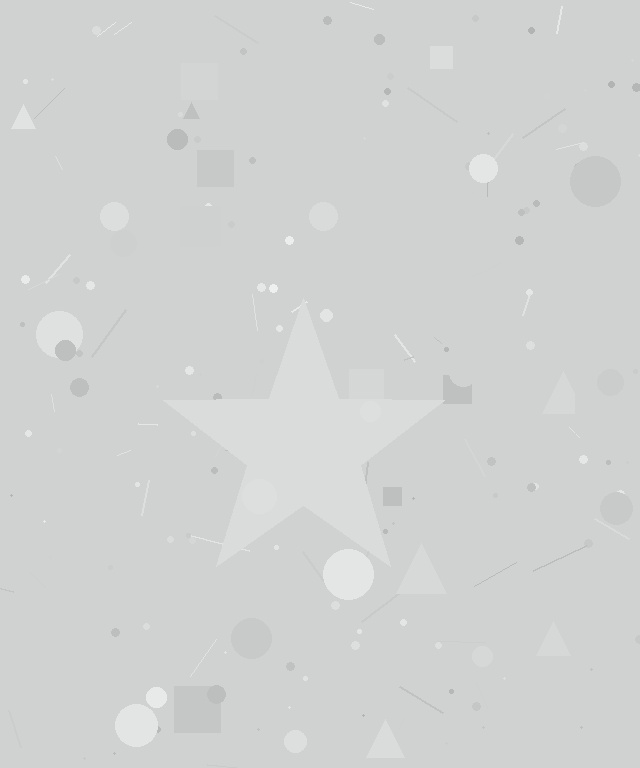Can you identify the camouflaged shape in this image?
The camouflaged shape is a star.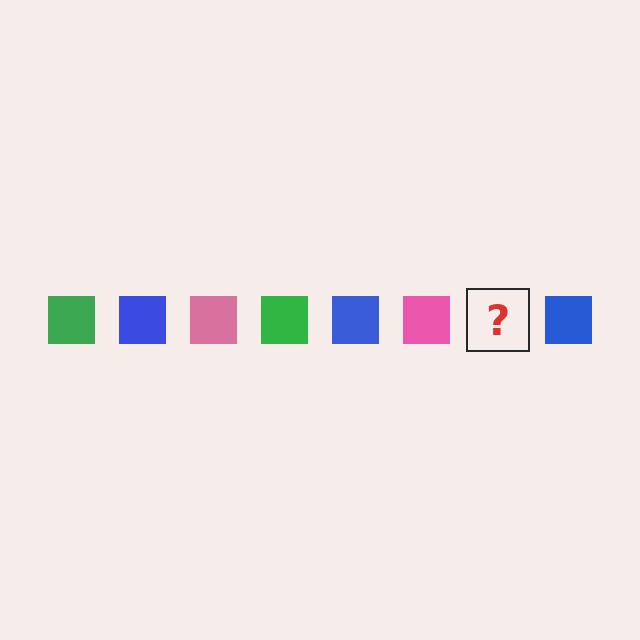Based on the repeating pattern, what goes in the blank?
The blank should be a green square.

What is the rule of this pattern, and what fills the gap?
The rule is that the pattern cycles through green, blue, pink squares. The gap should be filled with a green square.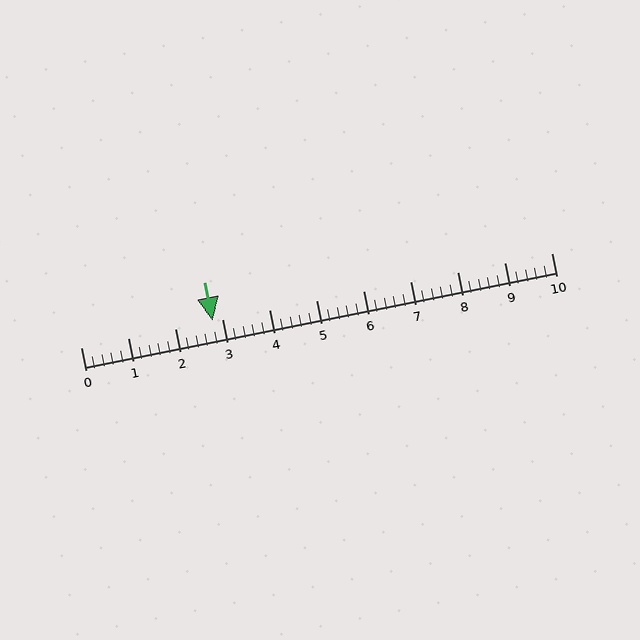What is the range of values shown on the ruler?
The ruler shows values from 0 to 10.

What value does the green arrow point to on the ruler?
The green arrow points to approximately 2.8.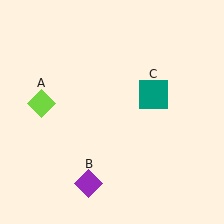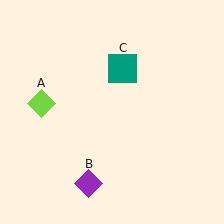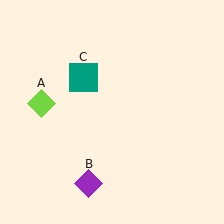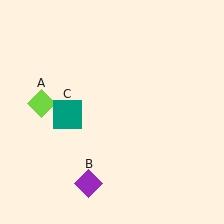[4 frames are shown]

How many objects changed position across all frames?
1 object changed position: teal square (object C).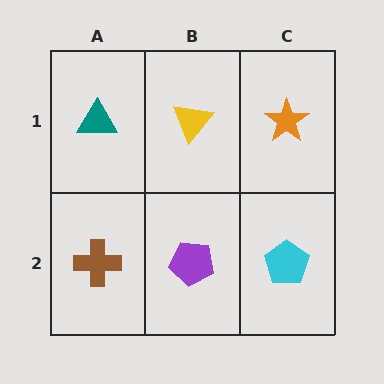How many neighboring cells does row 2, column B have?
3.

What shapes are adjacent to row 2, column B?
A yellow triangle (row 1, column B), a brown cross (row 2, column A), a cyan pentagon (row 2, column C).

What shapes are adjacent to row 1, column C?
A cyan pentagon (row 2, column C), a yellow triangle (row 1, column B).